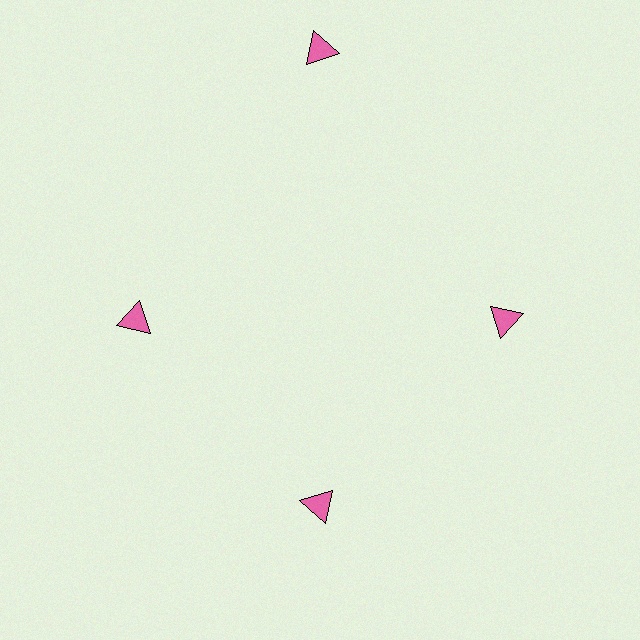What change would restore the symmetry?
The symmetry would be restored by moving it inward, back onto the ring so that all 4 triangles sit at equal angles and equal distance from the center.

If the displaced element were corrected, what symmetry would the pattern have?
It would have 4-fold rotational symmetry — the pattern would map onto itself every 90 degrees.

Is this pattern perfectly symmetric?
No. The 4 pink triangles are arranged in a ring, but one element near the 12 o'clock position is pushed outward from the center, breaking the 4-fold rotational symmetry.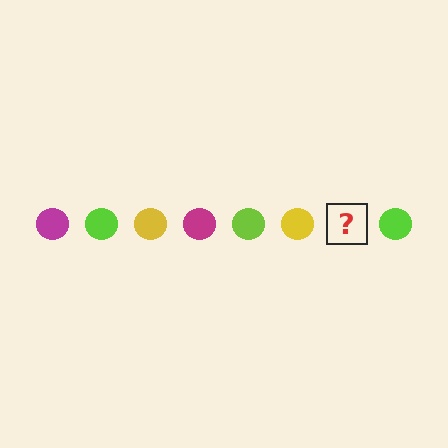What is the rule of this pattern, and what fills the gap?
The rule is that the pattern cycles through magenta, lime, yellow circles. The gap should be filled with a magenta circle.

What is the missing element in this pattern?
The missing element is a magenta circle.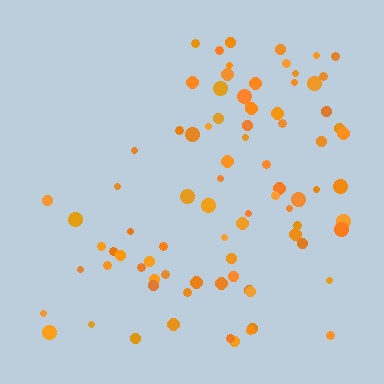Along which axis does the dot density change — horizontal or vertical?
Horizontal.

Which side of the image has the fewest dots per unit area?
The left.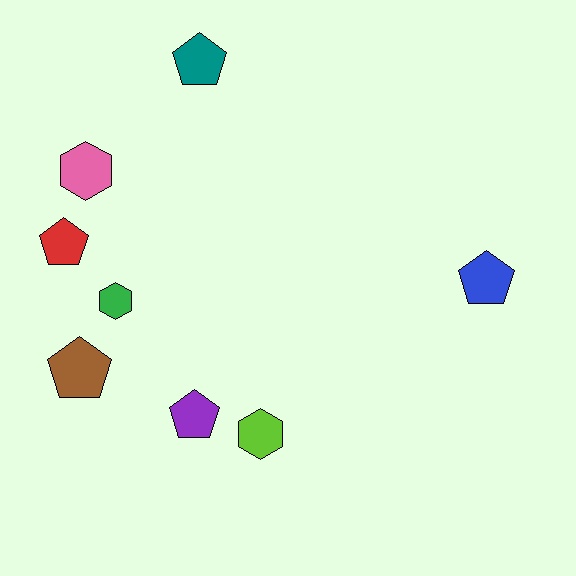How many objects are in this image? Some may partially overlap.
There are 8 objects.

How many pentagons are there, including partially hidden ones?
There are 5 pentagons.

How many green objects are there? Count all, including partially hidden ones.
There is 1 green object.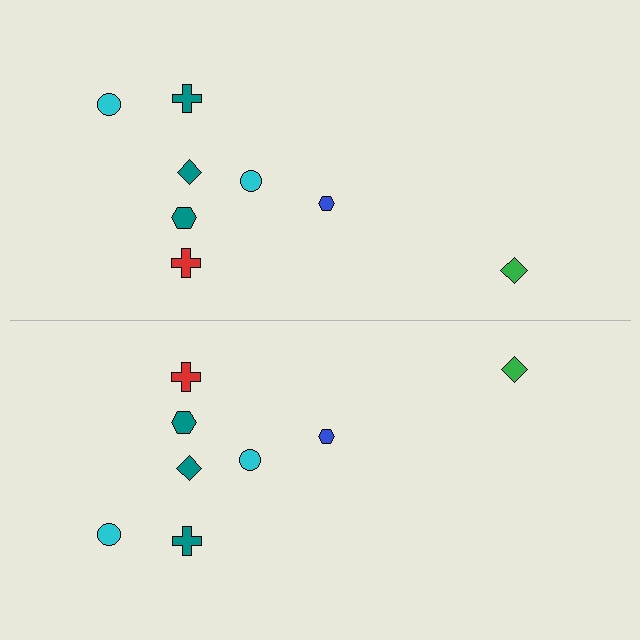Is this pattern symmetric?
Yes, this pattern has bilateral (reflection) symmetry.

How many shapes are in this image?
There are 16 shapes in this image.